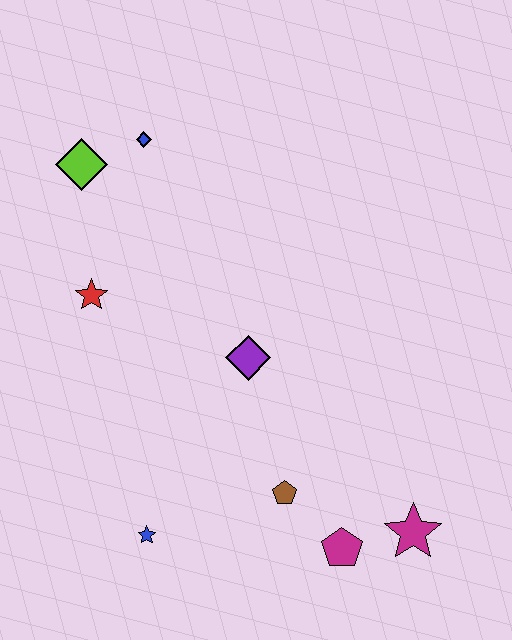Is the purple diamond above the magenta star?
Yes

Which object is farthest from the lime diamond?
The magenta star is farthest from the lime diamond.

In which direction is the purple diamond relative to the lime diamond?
The purple diamond is below the lime diamond.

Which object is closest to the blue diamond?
The lime diamond is closest to the blue diamond.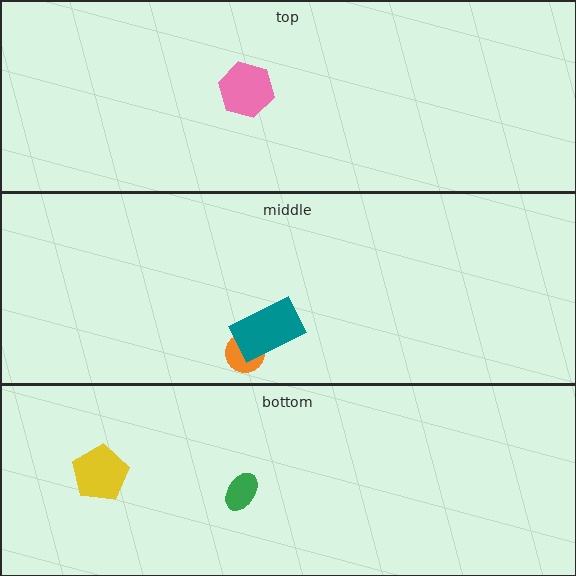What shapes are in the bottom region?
The yellow pentagon, the green ellipse.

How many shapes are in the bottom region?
2.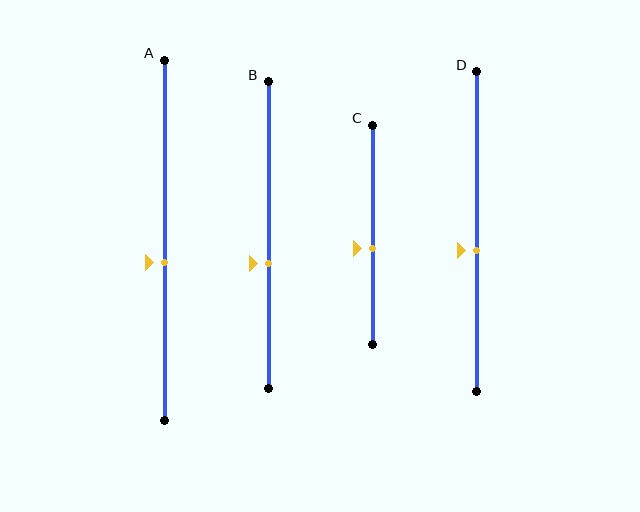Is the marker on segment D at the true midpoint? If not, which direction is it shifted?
No, the marker on segment D is shifted downward by about 6% of the segment length.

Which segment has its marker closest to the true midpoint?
Segment D has its marker closest to the true midpoint.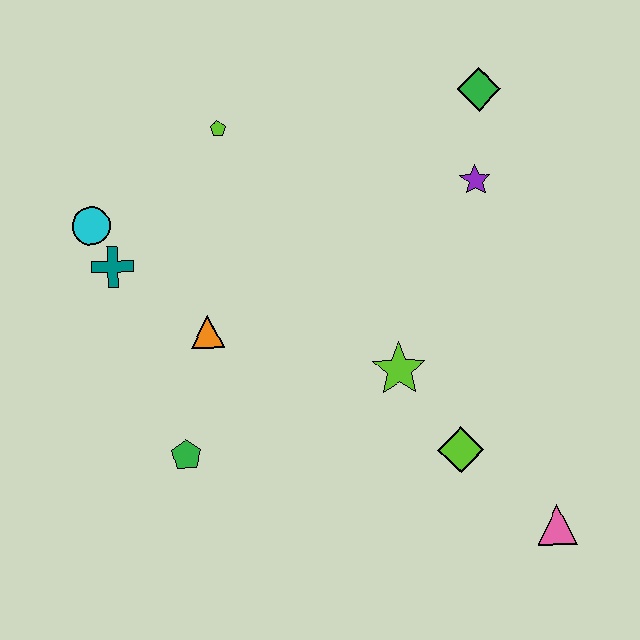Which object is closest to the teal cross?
The cyan circle is closest to the teal cross.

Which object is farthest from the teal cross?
The pink triangle is farthest from the teal cross.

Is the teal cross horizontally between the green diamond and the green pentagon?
No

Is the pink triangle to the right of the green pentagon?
Yes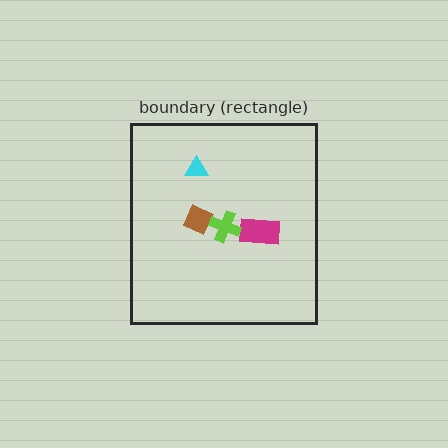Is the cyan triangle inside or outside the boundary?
Inside.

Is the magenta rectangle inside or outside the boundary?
Inside.